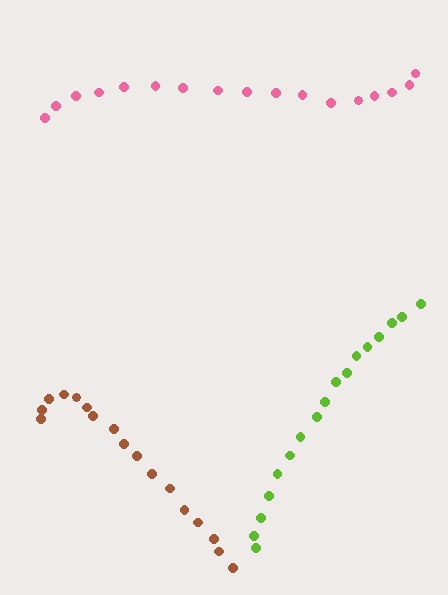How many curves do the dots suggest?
There are 3 distinct paths.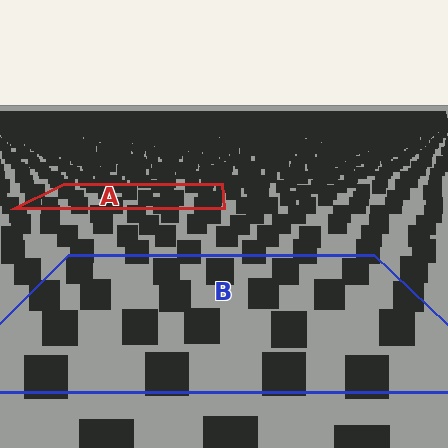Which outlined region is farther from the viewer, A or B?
Region A is farther from the viewer — the texture elements inside it appear smaller and more densely packed.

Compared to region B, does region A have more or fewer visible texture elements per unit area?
Region A has more texture elements per unit area — they are packed more densely because it is farther away.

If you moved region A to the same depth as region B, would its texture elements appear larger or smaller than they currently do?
They would appear larger. At a closer depth, the same texture elements are projected at a bigger on-screen size.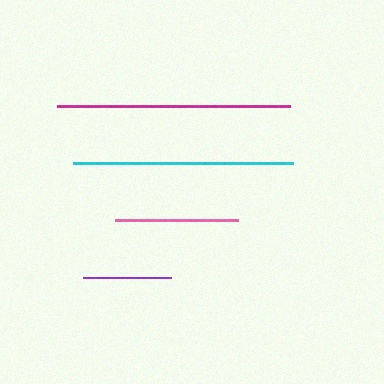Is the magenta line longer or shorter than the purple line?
The magenta line is longer than the purple line.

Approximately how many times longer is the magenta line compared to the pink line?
The magenta line is approximately 1.9 times the length of the pink line.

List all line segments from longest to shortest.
From longest to shortest: magenta, cyan, pink, purple.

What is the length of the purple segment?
The purple segment is approximately 88 pixels long.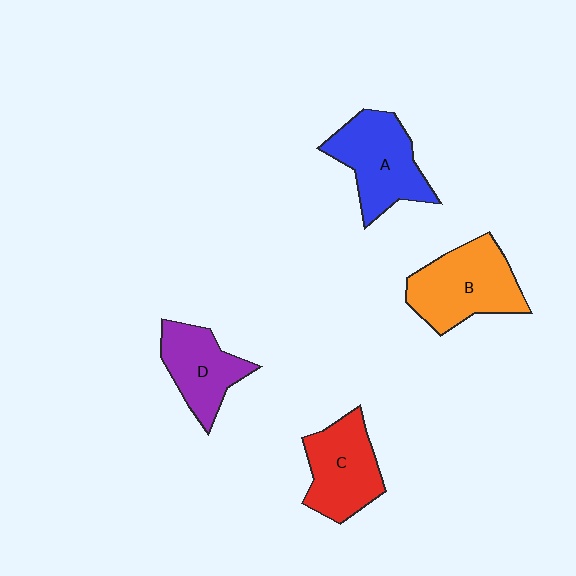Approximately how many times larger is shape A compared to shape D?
Approximately 1.3 times.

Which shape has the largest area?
Shape B (orange).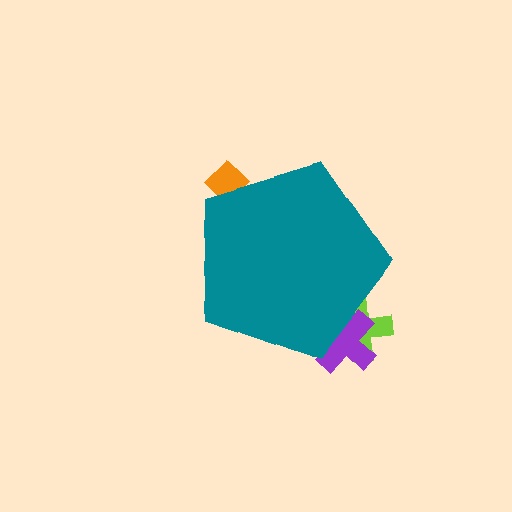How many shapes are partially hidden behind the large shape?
3 shapes are partially hidden.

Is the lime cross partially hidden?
Yes, the lime cross is partially hidden behind the teal pentagon.